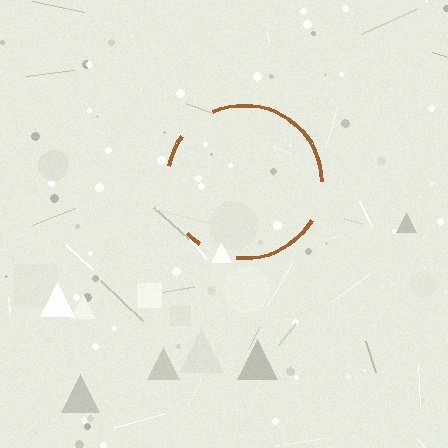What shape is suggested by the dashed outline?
The dashed outline suggests a circle.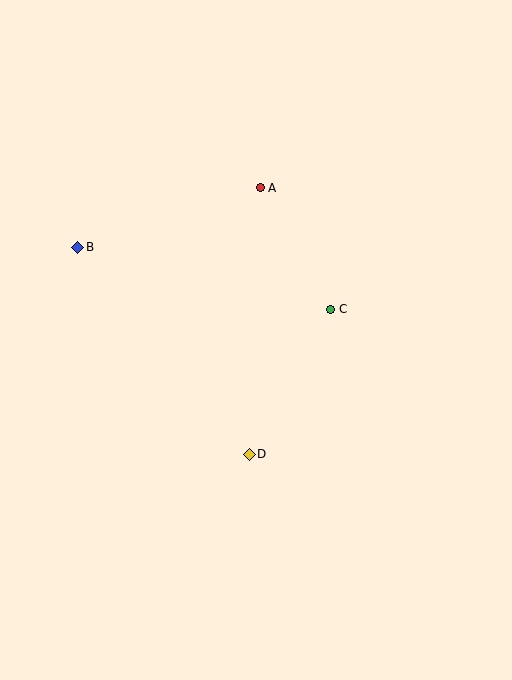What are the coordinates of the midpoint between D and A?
The midpoint between D and A is at (255, 321).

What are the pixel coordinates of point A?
Point A is at (260, 188).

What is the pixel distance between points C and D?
The distance between C and D is 166 pixels.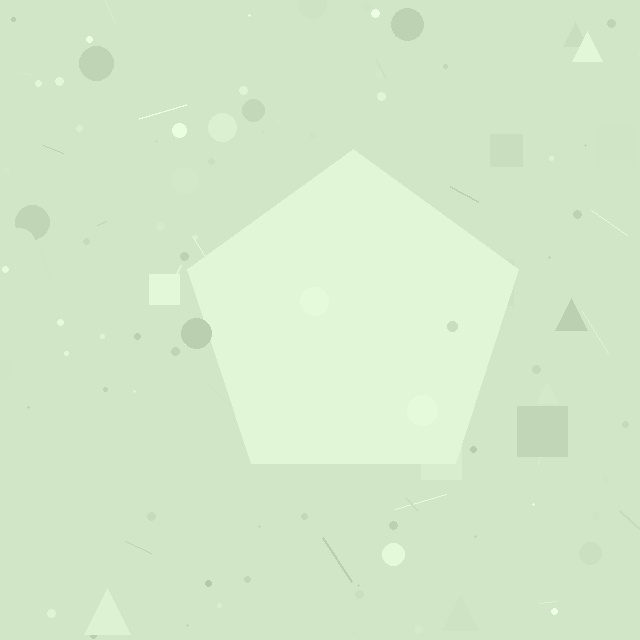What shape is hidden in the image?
A pentagon is hidden in the image.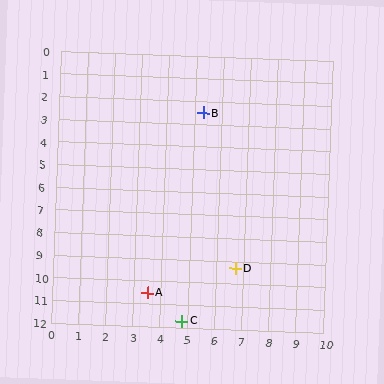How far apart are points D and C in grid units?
Points D and C are about 3.1 grid units apart.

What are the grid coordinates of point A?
Point A is at approximately (3.5, 10.5).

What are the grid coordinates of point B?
Point B is at approximately (5.3, 2.5).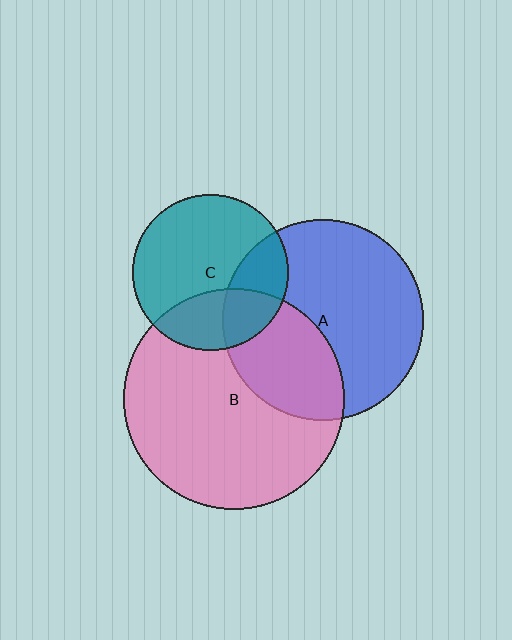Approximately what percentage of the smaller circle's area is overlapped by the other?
Approximately 25%.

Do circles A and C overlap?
Yes.